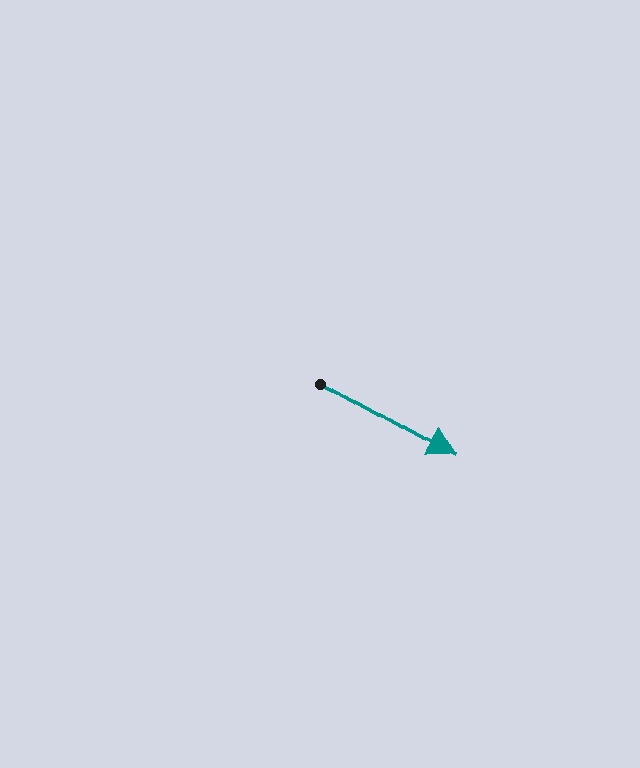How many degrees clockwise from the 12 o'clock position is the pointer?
Approximately 119 degrees.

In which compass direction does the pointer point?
Southeast.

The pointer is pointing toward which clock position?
Roughly 4 o'clock.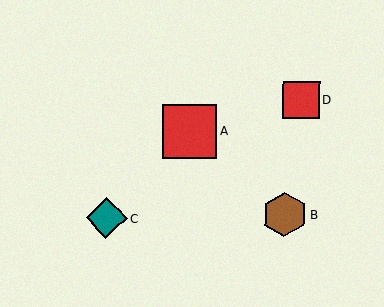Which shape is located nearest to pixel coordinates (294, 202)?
The brown hexagon (labeled B) at (284, 215) is nearest to that location.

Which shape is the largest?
The red square (labeled A) is the largest.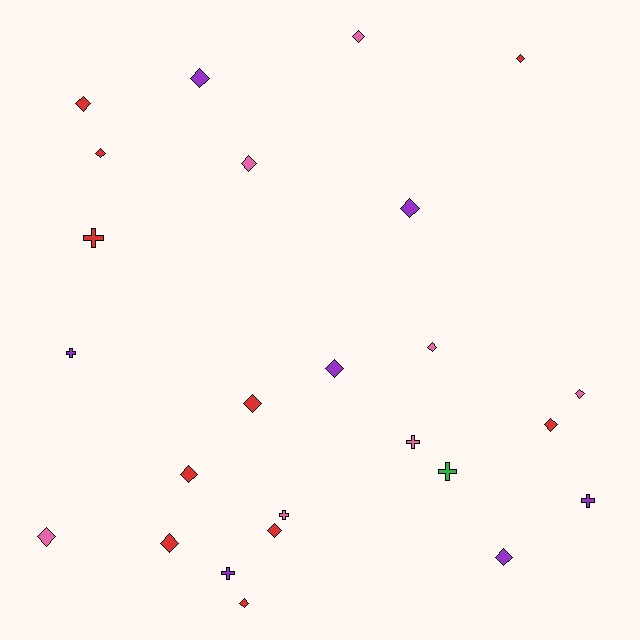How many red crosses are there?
There is 1 red cross.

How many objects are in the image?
There are 25 objects.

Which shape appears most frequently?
Diamond, with 18 objects.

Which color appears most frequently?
Red, with 10 objects.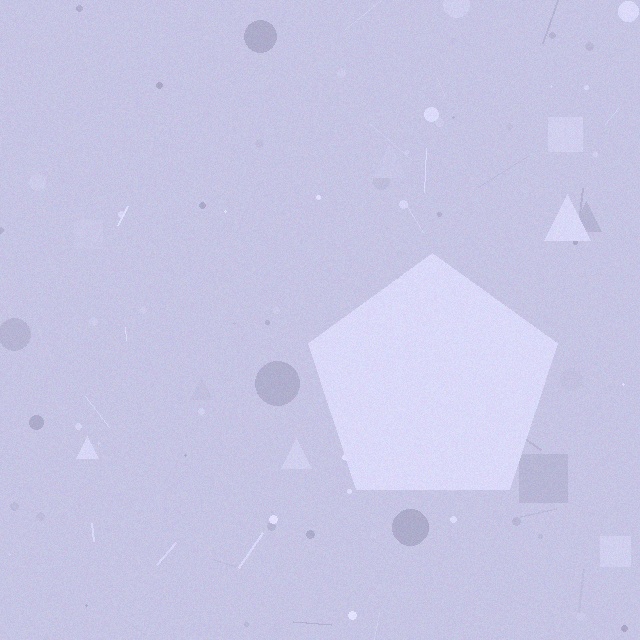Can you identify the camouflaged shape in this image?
The camouflaged shape is a pentagon.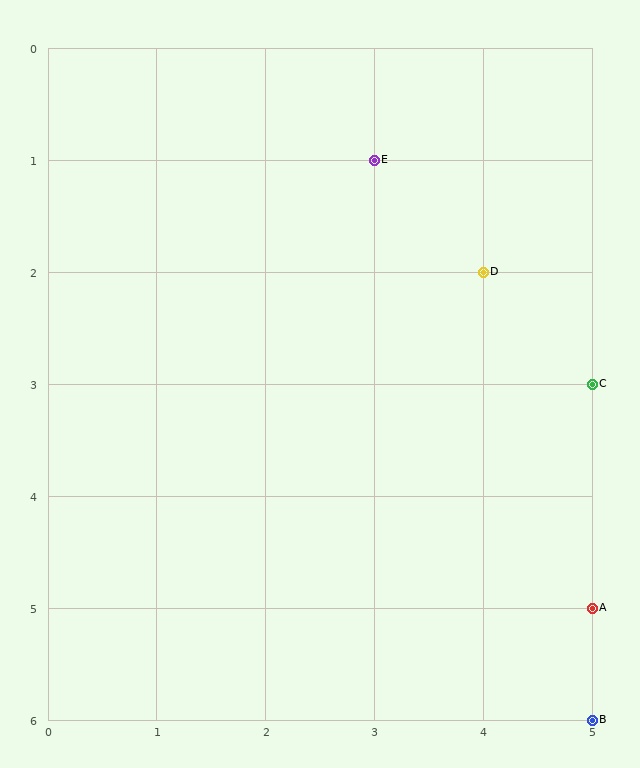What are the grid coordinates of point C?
Point C is at grid coordinates (5, 3).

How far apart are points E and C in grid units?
Points E and C are 2 columns and 2 rows apart (about 2.8 grid units diagonally).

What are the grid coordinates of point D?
Point D is at grid coordinates (4, 2).